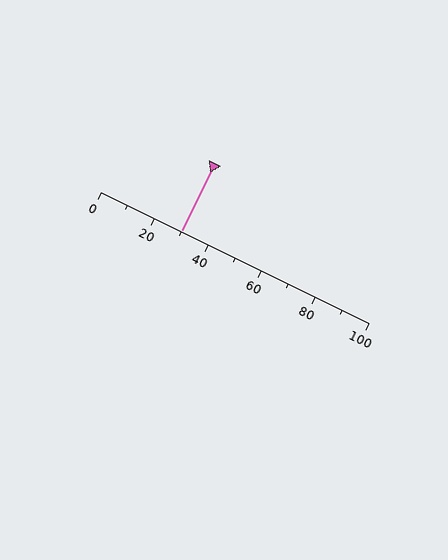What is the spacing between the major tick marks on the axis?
The major ticks are spaced 20 apart.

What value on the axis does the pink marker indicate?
The marker indicates approximately 30.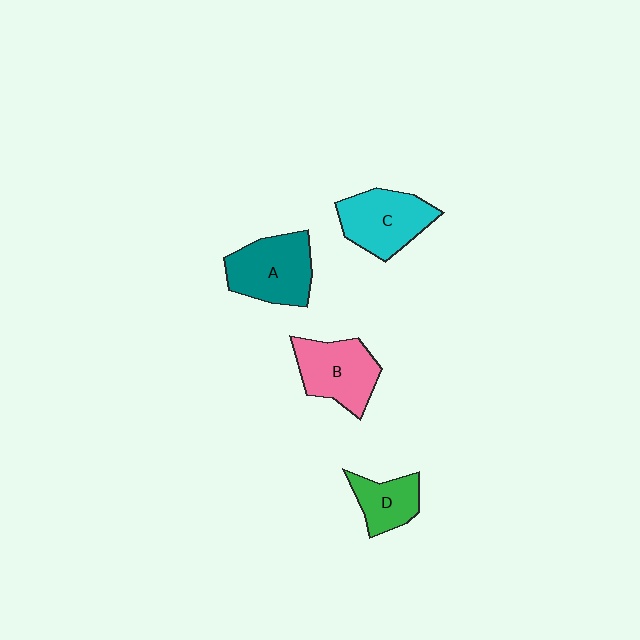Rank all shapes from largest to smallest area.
From largest to smallest: A (teal), C (cyan), B (pink), D (green).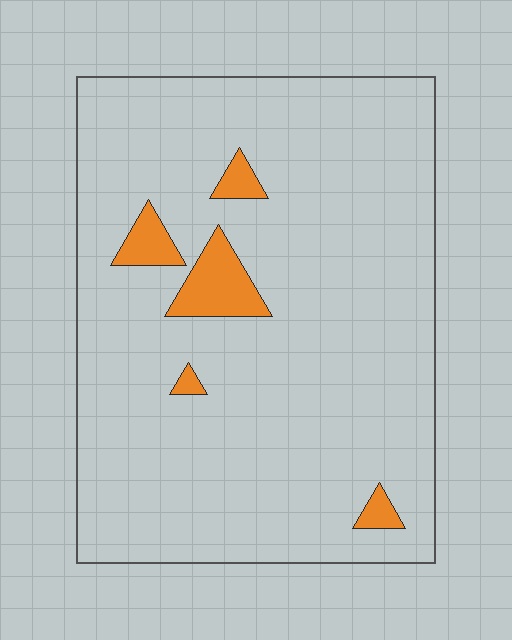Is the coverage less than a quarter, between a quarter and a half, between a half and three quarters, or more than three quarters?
Less than a quarter.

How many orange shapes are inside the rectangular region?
5.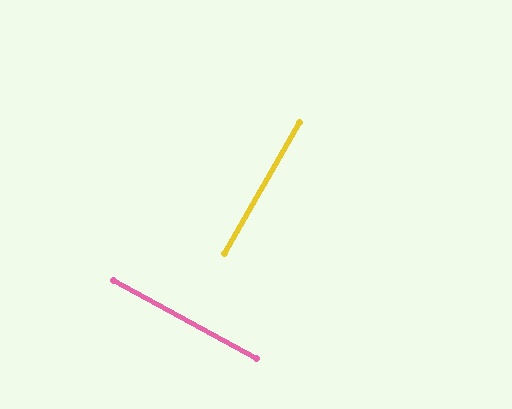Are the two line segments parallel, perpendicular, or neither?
Perpendicular — they meet at approximately 89°.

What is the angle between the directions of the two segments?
Approximately 89 degrees.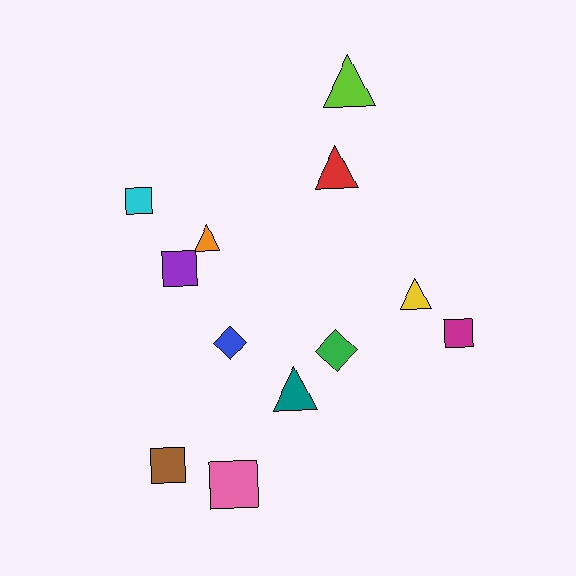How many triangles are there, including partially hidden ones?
There are 5 triangles.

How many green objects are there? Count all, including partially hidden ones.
There is 1 green object.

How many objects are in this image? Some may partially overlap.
There are 12 objects.